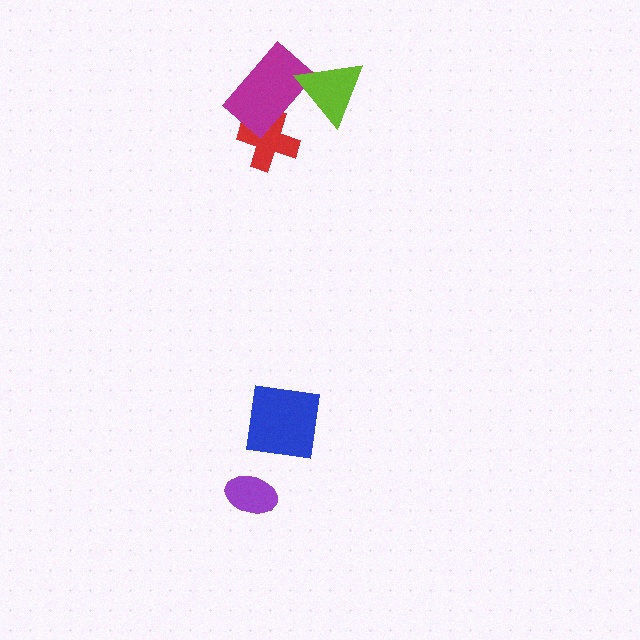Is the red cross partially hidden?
Yes, it is partially covered by another shape.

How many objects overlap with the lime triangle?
1 object overlaps with the lime triangle.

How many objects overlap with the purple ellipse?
0 objects overlap with the purple ellipse.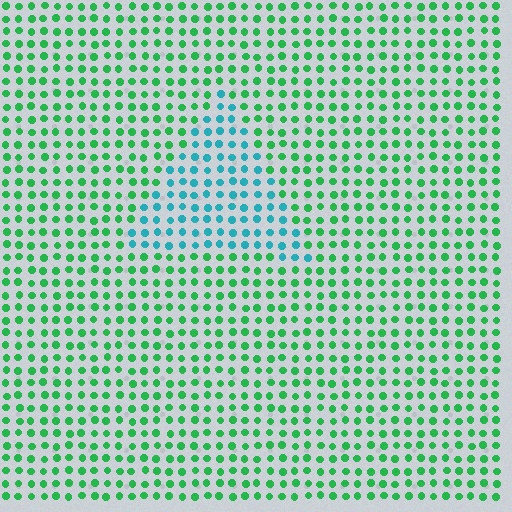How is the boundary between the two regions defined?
The boundary is defined purely by a slight shift in hue (about 49 degrees). Spacing, size, and orientation are identical on both sides.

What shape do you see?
I see a triangle.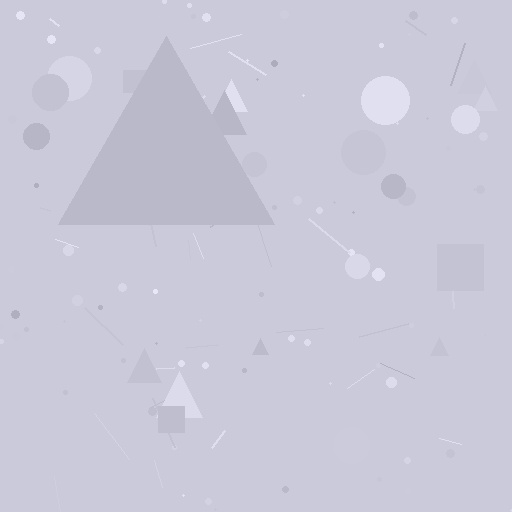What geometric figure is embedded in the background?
A triangle is embedded in the background.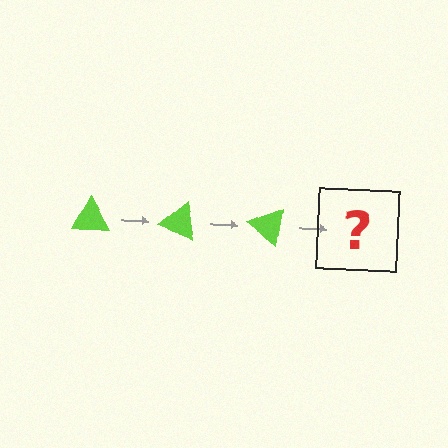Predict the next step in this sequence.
The next step is a lime triangle rotated 60 degrees.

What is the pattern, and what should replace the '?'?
The pattern is that the triangle rotates 20 degrees each step. The '?' should be a lime triangle rotated 60 degrees.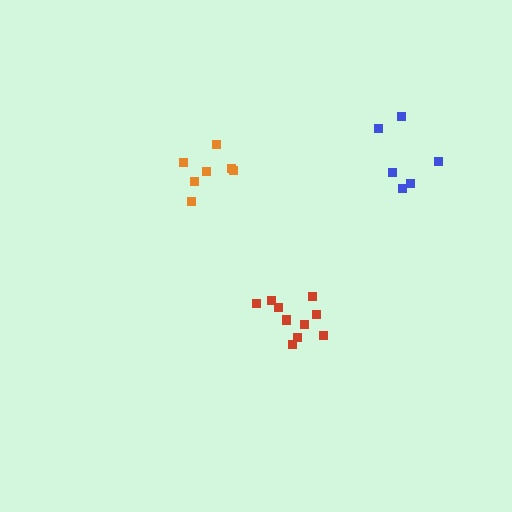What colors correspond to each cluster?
The clusters are colored: orange, blue, red.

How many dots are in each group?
Group 1: 7 dots, Group 2: 6 dots, Group 3: 10 dots (23 total).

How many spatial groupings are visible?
There are 3 spatial groupings.